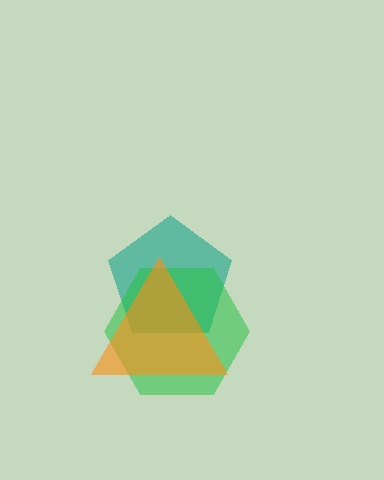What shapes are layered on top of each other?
The layered shapes are: a teal pentagon, a green hexagon, an orange triangle.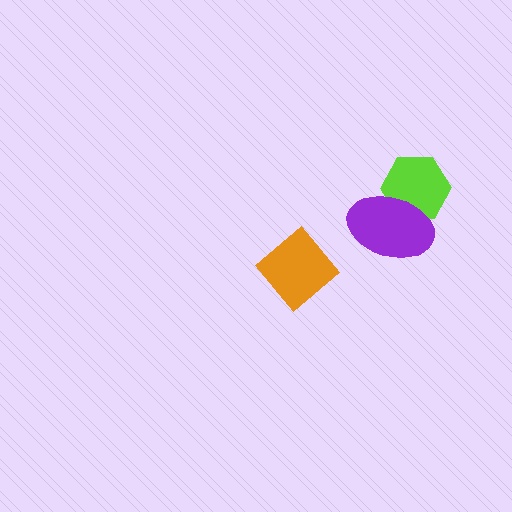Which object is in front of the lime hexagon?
The purple ellipse is in front of the lime hexagon.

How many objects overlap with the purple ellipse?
1 object overlaps with the purple ellipse.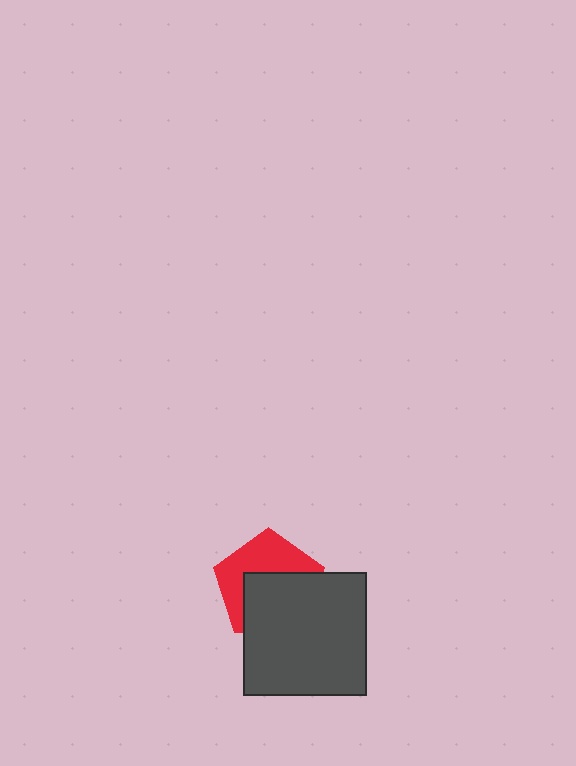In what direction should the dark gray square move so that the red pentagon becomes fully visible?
The dark gray square should move down. That is the shortest direction to clear the overlap and leave the red pentagon fully visible.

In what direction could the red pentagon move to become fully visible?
The red pentagon could move up. That would shift it out from behind the dark gray square entirely.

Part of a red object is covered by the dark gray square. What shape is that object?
It is a pentagon.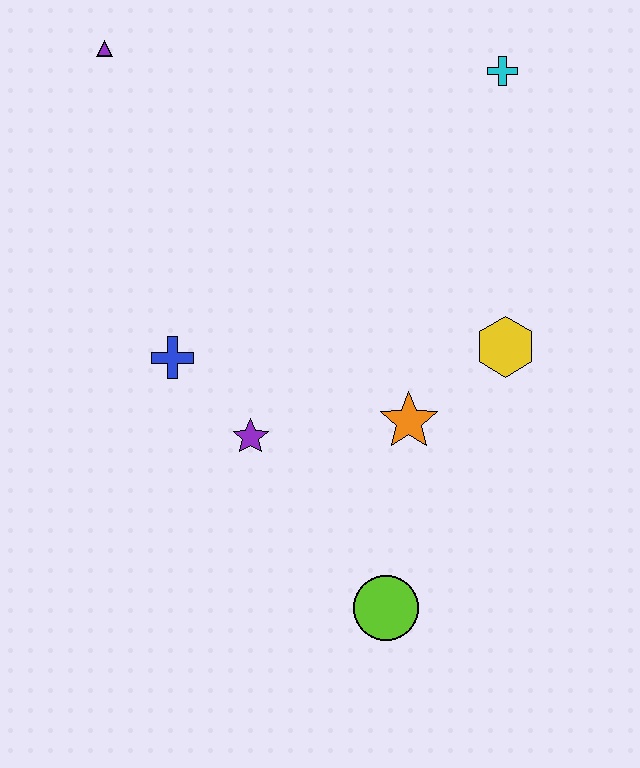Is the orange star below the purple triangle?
Yes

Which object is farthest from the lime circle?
The purple triangle is farthest from the lime circle.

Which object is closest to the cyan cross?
The yellow hexagon is closest to the cyan cross.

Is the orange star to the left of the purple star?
No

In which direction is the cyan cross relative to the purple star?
The cyan cross is above the purple star.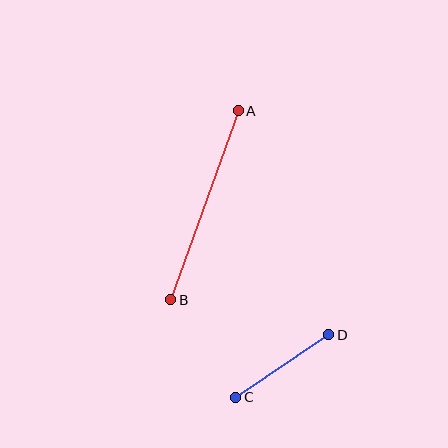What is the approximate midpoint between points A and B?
The midpoint is at approximately (204, 205) pixels.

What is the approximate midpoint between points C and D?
The midpoint is at approximately (282, 366) pixels.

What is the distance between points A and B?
The distance is approximately 201 pixels.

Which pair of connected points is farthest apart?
Points A and B are farthest apart.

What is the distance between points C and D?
The distance is approximately 112 pixels.